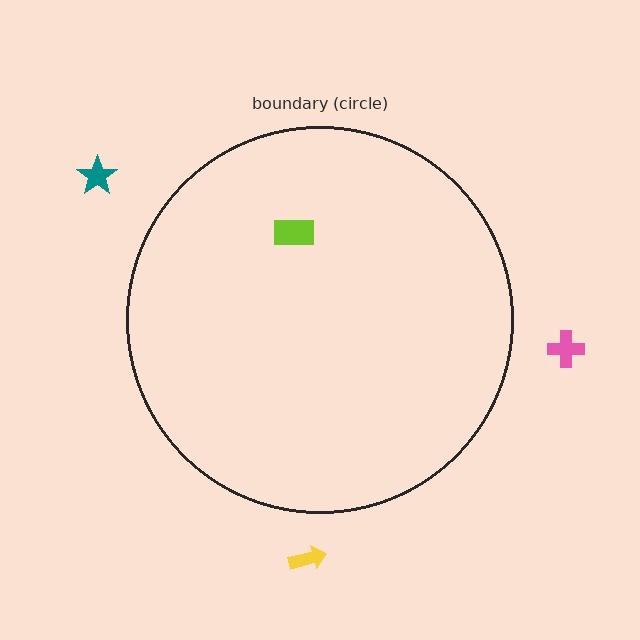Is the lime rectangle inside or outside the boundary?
Inside.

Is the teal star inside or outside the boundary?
Outside.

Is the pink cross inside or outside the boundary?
Outside.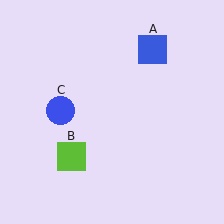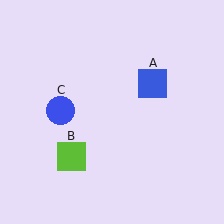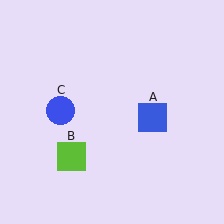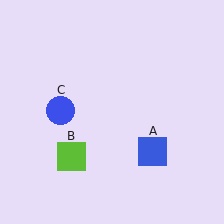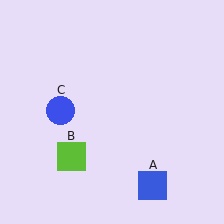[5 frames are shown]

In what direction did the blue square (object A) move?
The blue square (object A) moved down.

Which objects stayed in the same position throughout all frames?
Lime square (object B) and blue circle (object C) remained stationary.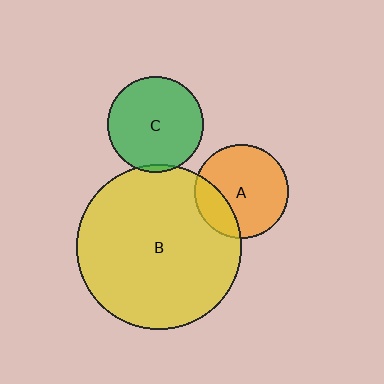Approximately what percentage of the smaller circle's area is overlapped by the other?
Approximately 5%.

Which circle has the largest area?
Circle B (yellow).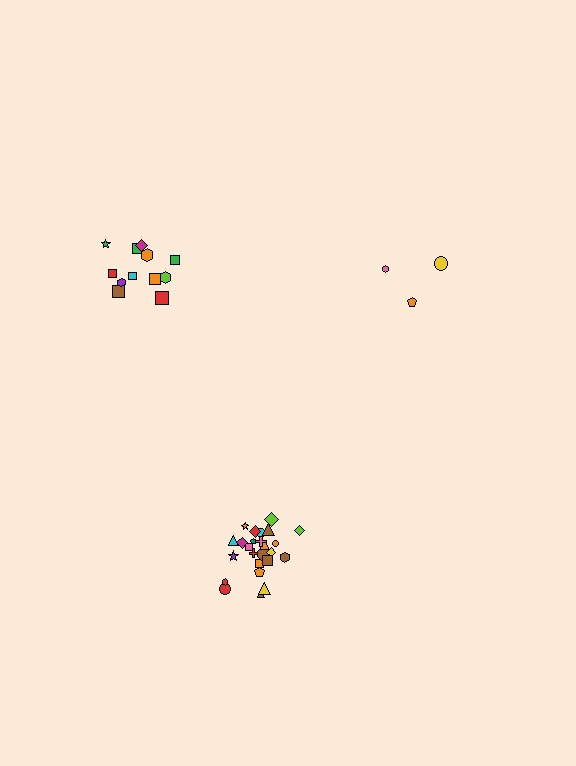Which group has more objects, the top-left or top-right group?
The top-left group.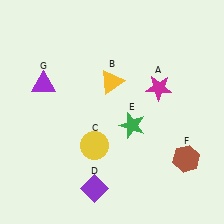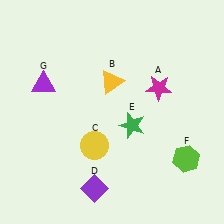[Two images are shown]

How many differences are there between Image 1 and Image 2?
There is 1 difference between the two images.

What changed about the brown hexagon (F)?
In Image 1, F is brown. In Image 2, it changed to lime.